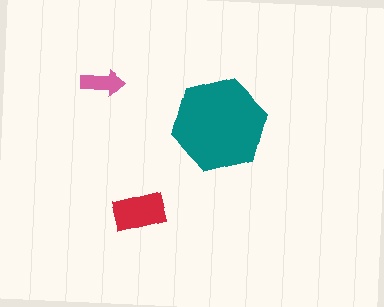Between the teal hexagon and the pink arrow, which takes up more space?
The teal hexagon.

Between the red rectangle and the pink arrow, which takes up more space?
The red rectangle.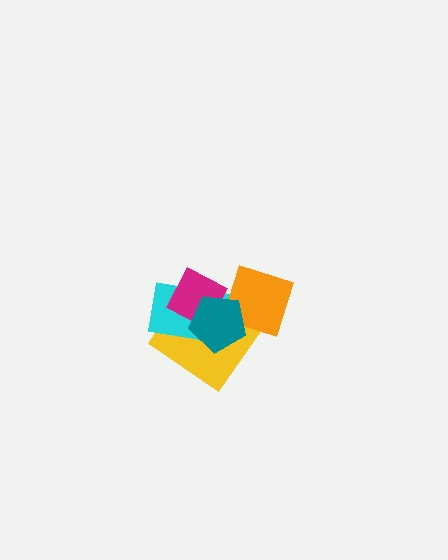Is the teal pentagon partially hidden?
No, no other shape covers it.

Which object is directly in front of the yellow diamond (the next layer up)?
The cyan rectangle is directly in front of the yellow diamond.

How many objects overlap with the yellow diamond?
4 objects overlap with the yellow diamond.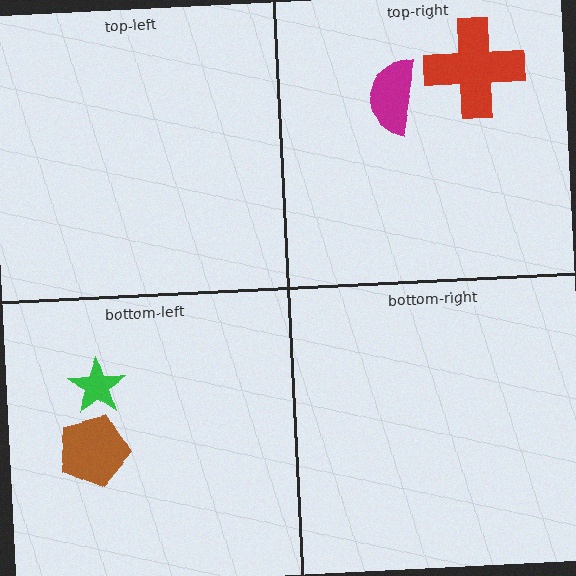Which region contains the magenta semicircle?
The top-right region.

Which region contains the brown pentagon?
The bottom-left region.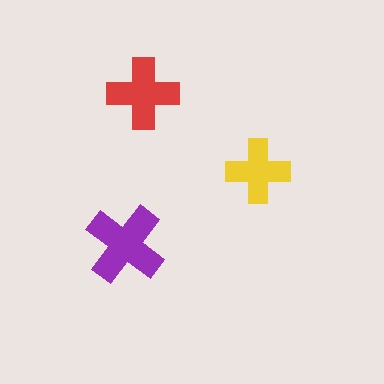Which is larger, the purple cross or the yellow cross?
The purple one.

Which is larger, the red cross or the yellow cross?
The red one.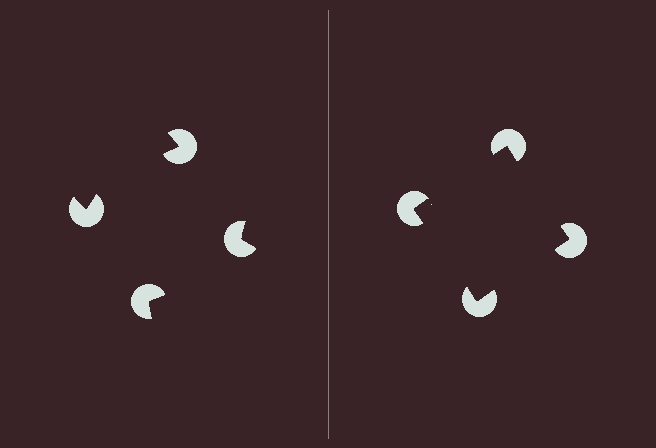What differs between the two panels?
The pac-man discs are positioned identically on both sides; only the wedge orientations differ. On the right they align to a square; on the left they are misaligned.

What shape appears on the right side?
An illusory square.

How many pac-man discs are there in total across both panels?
8 — 4 on each side.